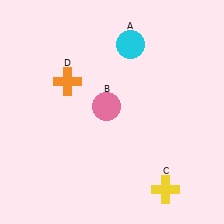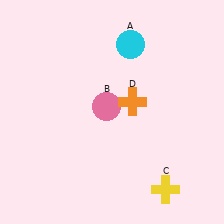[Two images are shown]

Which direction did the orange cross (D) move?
The orange cross (D) moved right.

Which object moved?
The orange cross (D) moved right.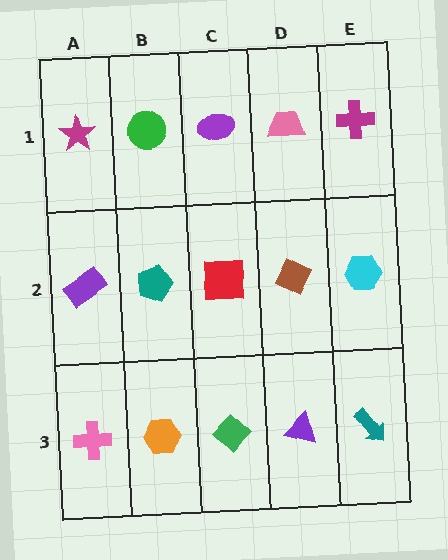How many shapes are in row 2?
5 shapes.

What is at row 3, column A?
A pink cross.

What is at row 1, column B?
A green circle.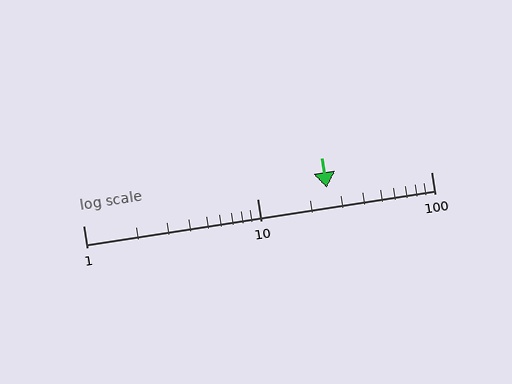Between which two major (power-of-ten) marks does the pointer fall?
The pointer is between 10 and 100.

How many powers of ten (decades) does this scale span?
The scale spans 2 decades, from 1 to 100.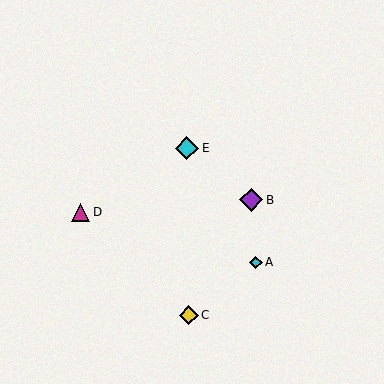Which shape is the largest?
The cyan diamond (labeled E) is the largest.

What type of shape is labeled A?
Shape A is a cyan diamond.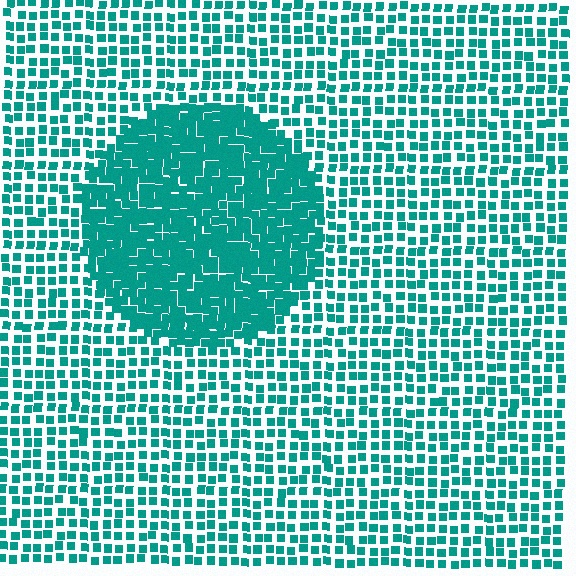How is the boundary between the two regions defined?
The boundary is defined by a change in element density (approximately 2.1x ratio). All elements are the same color, size, and shape.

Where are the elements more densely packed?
The elements are more densely packed inside the circle boundary.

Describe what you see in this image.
The image contains small teal elements arranged at two different densities. A circle-shaped region is visible where the elements are more densely packed than the surrounding area.